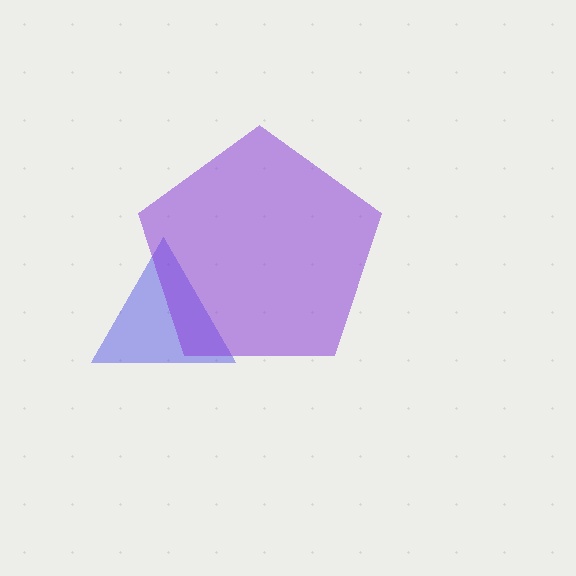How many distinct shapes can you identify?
There are 2 distinct shapes: a blue triangle, a purple pentagon.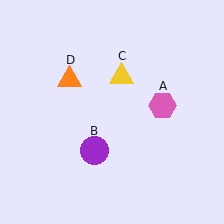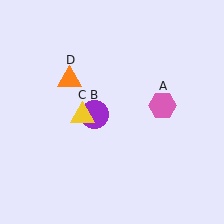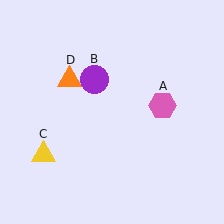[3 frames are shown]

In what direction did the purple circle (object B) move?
The purple circle (object B) moved up.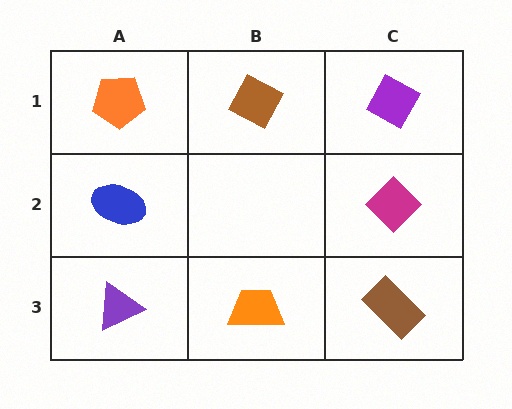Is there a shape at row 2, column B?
No, that cell is empty.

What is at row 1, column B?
A brown diamond.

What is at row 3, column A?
A purple triangle.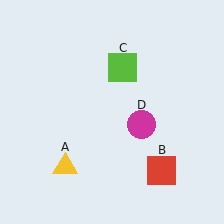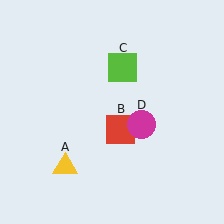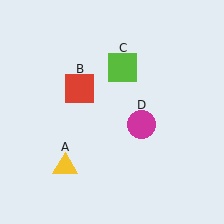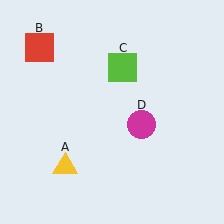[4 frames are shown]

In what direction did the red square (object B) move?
The red square (object B) moved up and to the left.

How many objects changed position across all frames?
1 object changed position: red square (object B).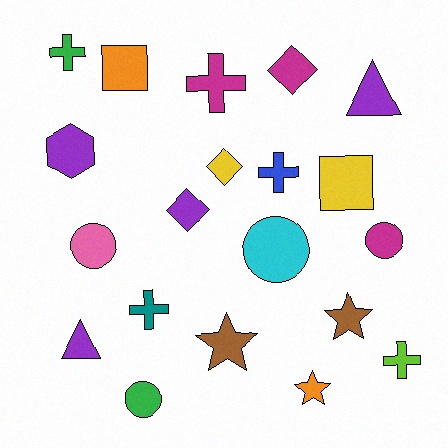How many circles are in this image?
There are 4 circles.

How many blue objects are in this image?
There is 1 blue object.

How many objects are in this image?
There are 20 objects.